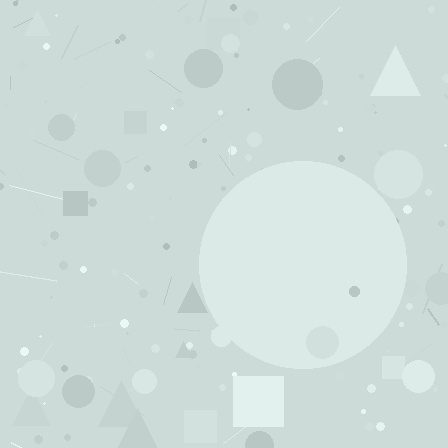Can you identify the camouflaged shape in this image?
The camouflaged shape is a circle.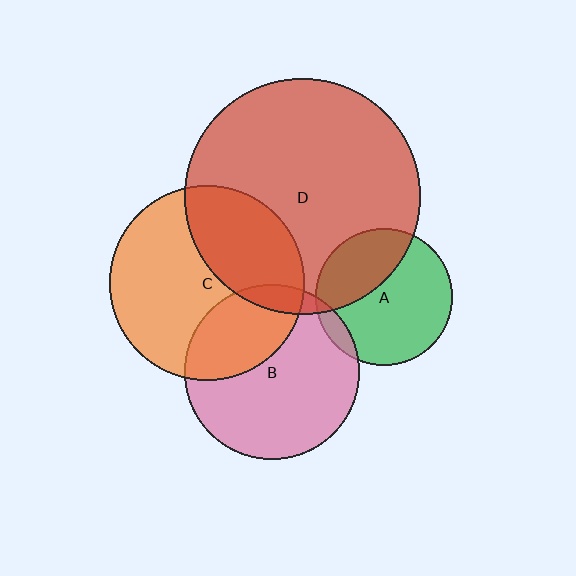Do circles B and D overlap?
Yes.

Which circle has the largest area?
Circle D (red).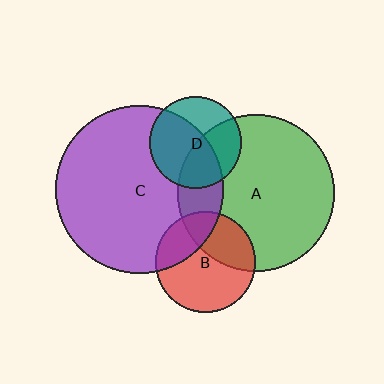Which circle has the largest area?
Circle C (purple).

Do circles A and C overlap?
Yes.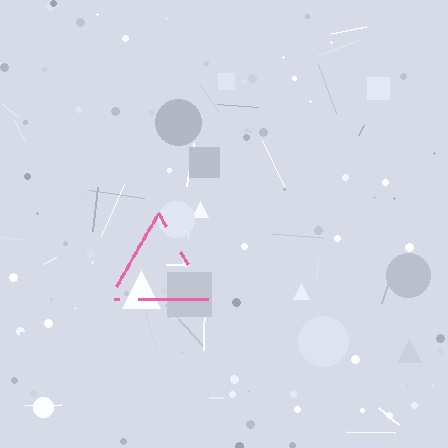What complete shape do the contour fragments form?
The contour fragments form a triangle.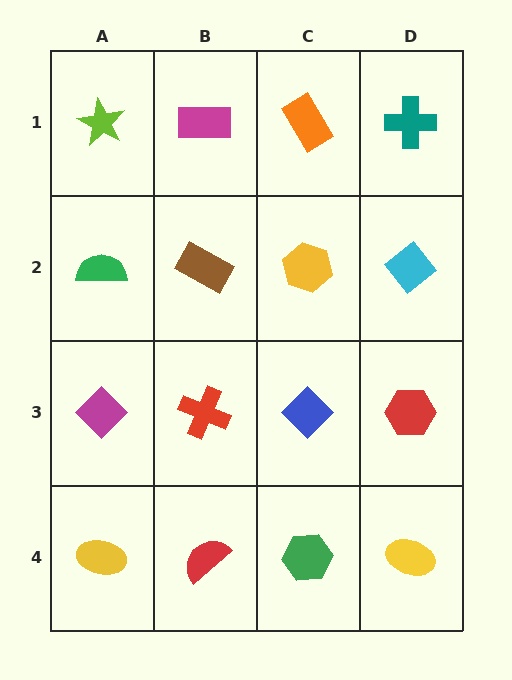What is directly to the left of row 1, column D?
An orange rectangle.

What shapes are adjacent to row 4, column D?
A red hexagon (row 3, column D), a green hexagon (row 4, column C).